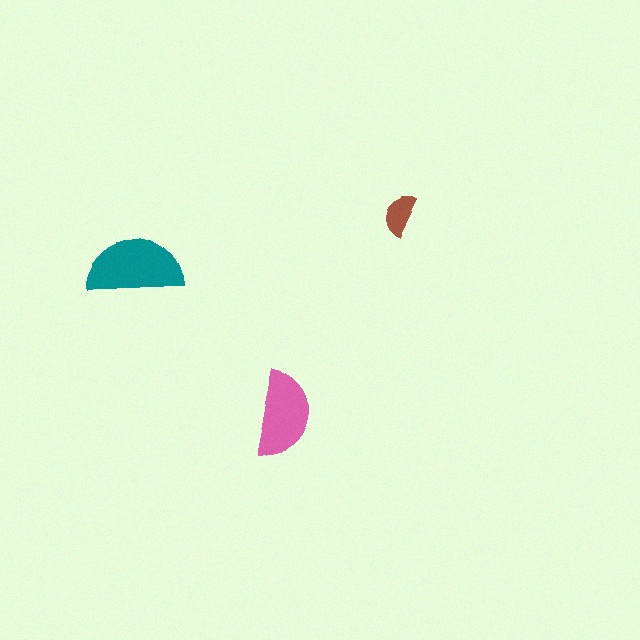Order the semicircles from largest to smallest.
the teal one, the pink one, the brown one.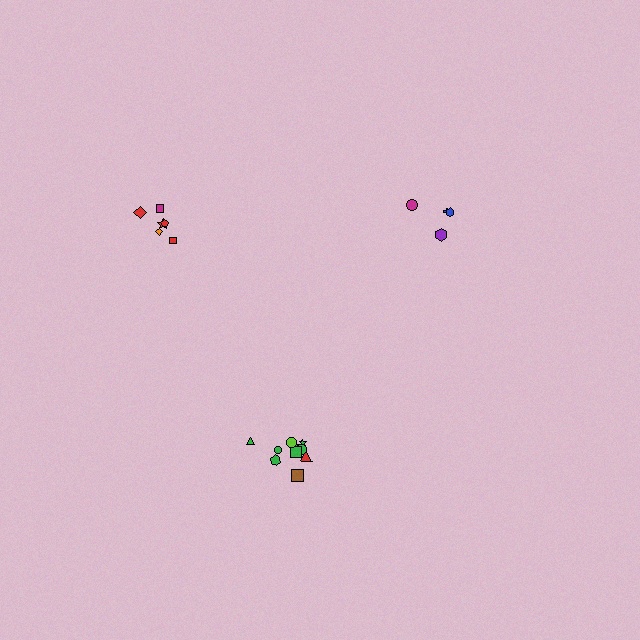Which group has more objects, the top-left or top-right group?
The top-left group.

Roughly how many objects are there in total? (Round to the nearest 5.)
Roughly 20 objects in total.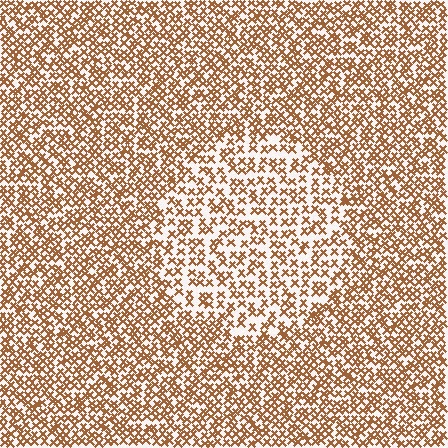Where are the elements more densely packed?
The elements are more densely packed outside the circle boundary.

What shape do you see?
I see a circle.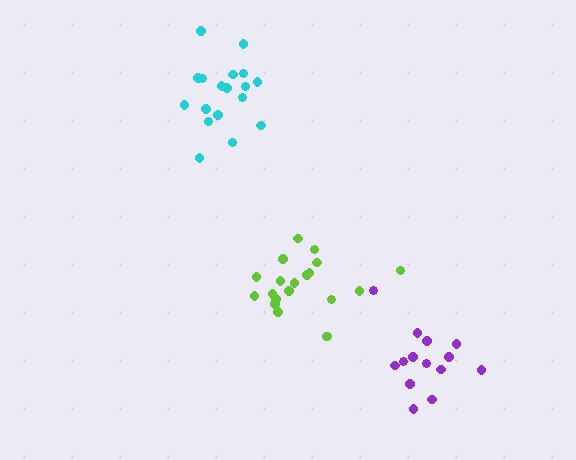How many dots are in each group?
Group 1: 20 dots, Group 2: 18 dots, Group 3: 14 dots (52 total).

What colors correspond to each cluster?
The clusters are colored: lime, cyan, purple.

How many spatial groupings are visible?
There are 3 spatial groupings.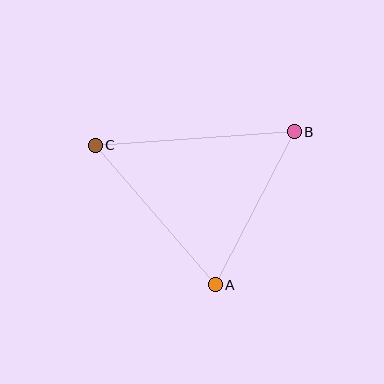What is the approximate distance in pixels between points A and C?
The distance between A and C is approximately 184 pixels.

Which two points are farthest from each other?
Points B and C are farthest from each other.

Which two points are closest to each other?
Points A and B are closest to each other.